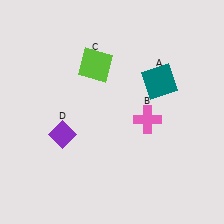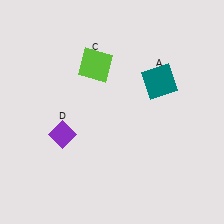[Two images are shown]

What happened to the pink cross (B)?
The pink cross (B) was removed in Image 2. It was in the bottom-right area of Image 1.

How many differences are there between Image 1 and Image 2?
There is 1 difference between the two images.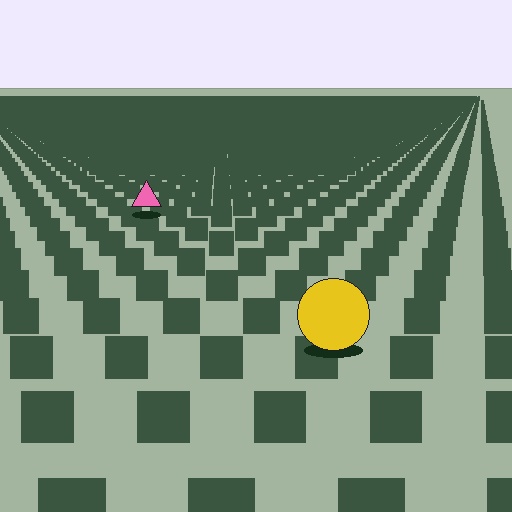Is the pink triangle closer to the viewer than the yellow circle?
No. The yellow circle is closer — you can tell from the texture gradient: the ground texture is coarser near it.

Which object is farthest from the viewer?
The pink triangle is farthest from the viewer. It appears smaller and the ground texture around it is denser.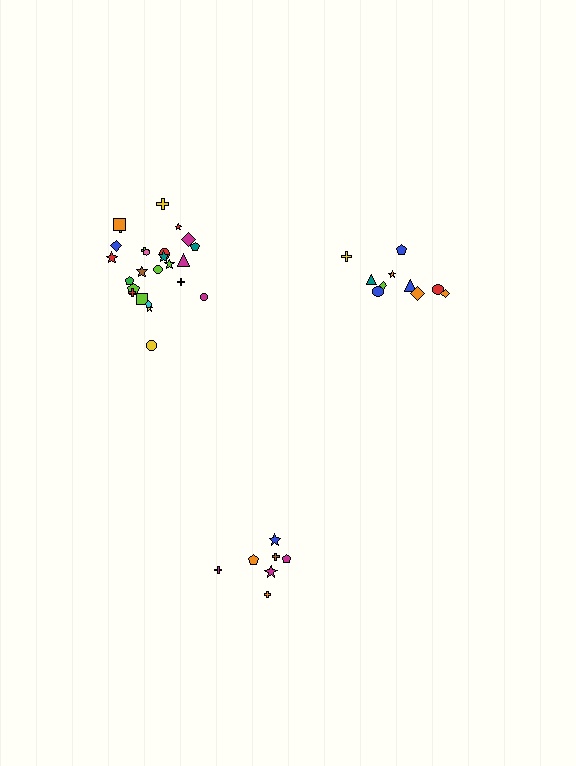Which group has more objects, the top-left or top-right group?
The top-left group.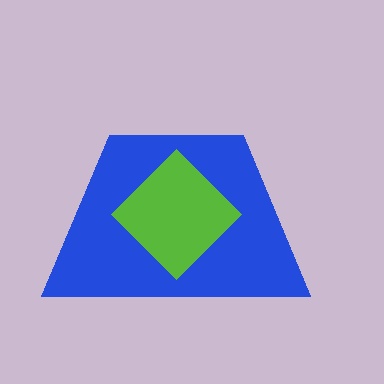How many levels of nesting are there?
2.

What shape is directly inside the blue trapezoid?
The lime diamond.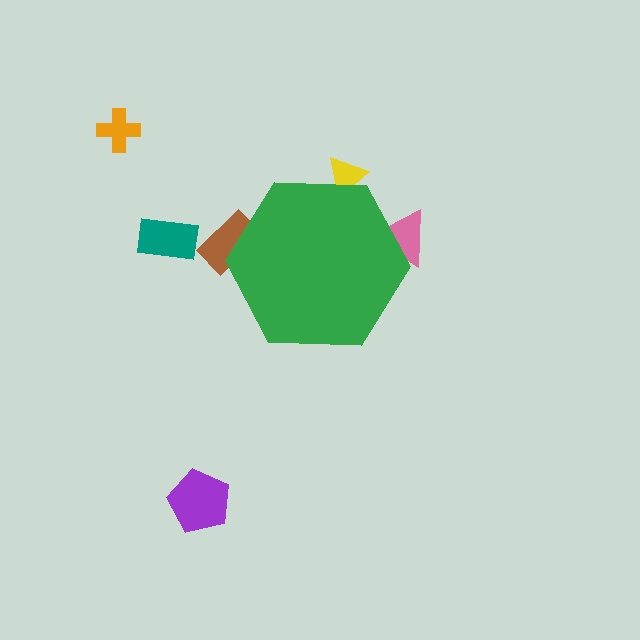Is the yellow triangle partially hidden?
Yes, the yellow triangle is partially hidden behind the green hexagon.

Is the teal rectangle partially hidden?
No, the teal rectangle is fully visible.